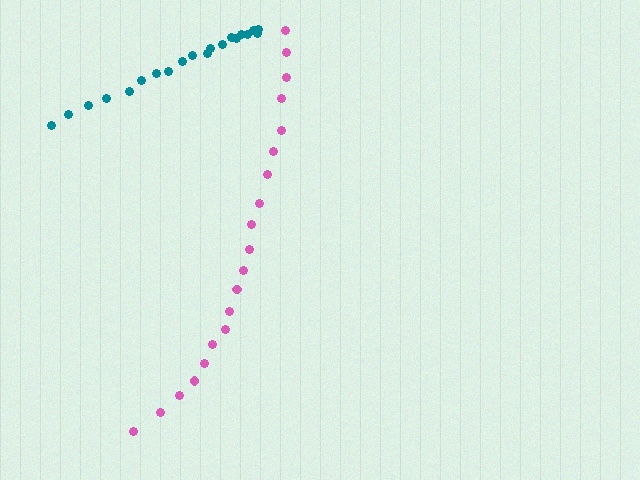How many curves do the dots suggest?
There are 2 distinct paths.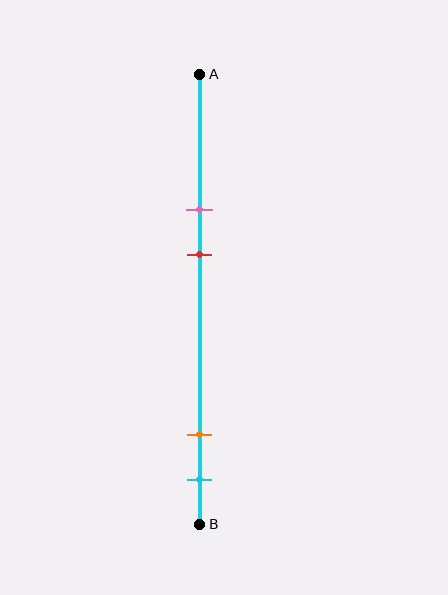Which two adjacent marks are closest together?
The orange and cyan marks are the closest adjacent pair.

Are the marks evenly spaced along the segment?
No, the marks are not evenly spaced.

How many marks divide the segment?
There are 4 marks dividing the segment.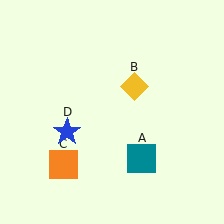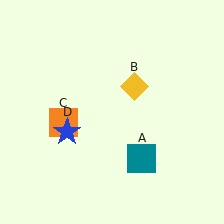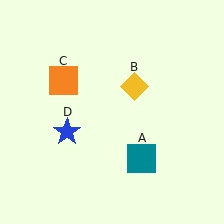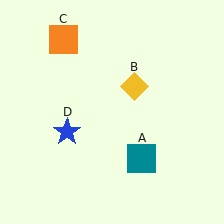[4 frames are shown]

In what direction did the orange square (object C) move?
The orange square (object C) moved up.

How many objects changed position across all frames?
1 object changed position: orange square (object C).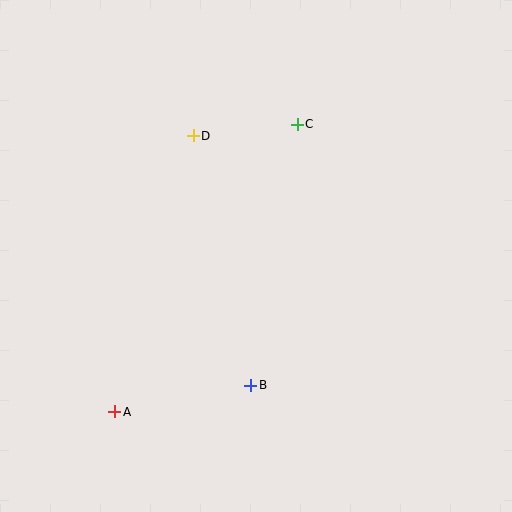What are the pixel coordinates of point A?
Point A is at (115, 412).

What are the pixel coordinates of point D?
Point D is at (193, 136).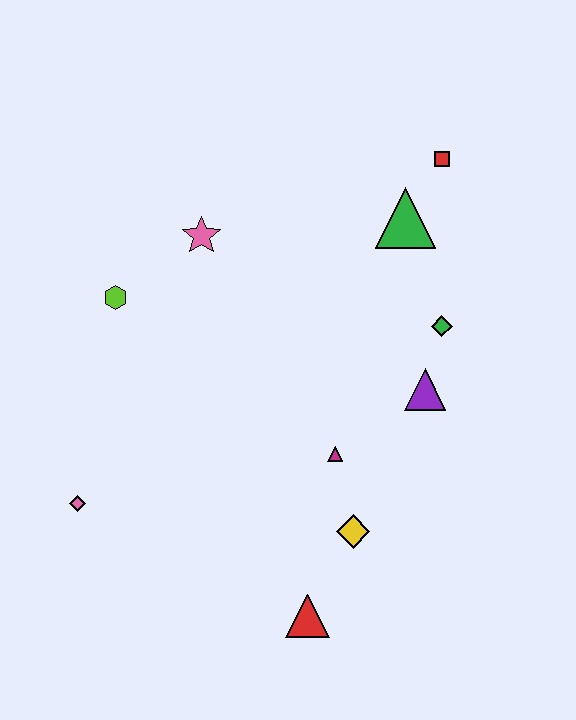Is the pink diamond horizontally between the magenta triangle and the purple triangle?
No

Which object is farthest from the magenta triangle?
The red square is farthest from the magenta triangle.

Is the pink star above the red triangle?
Yes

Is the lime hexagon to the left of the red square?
Yes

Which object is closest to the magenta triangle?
The yellow diamond is closest to the magenta triangle.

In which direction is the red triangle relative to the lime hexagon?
The red triangle is below the lime hexagon.